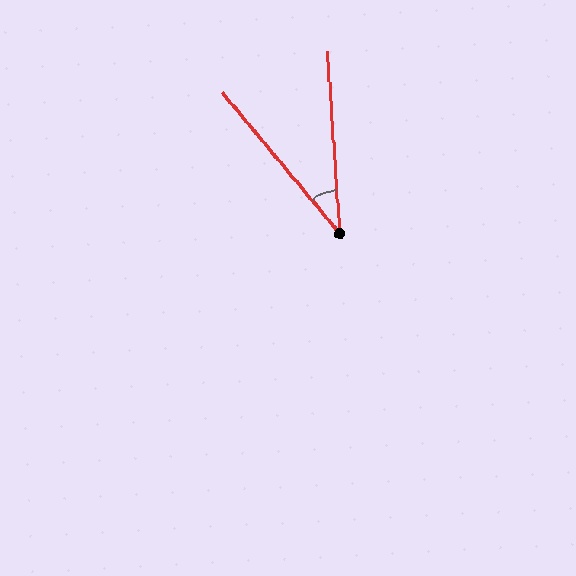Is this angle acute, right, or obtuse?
It is acute.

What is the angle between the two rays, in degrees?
Approximately 36 degrees.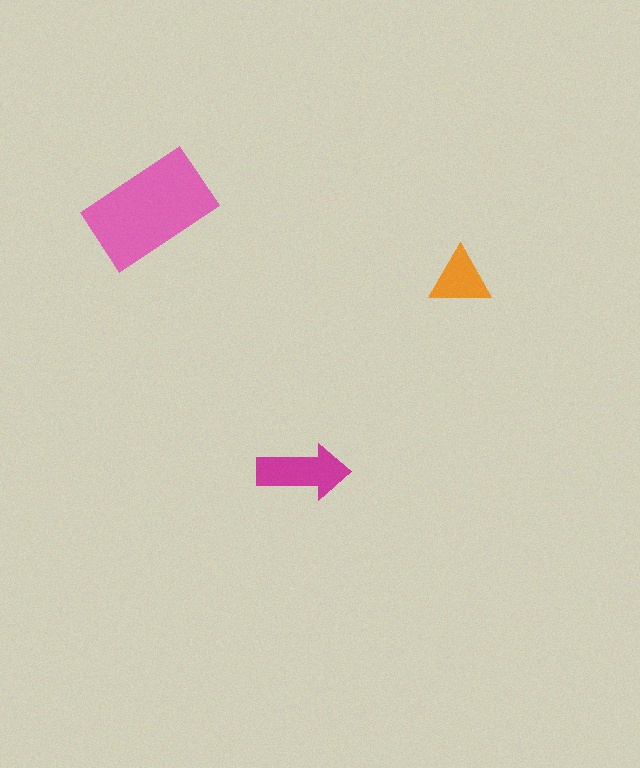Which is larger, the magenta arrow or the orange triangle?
The magenta arrow.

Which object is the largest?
The pink rectangle.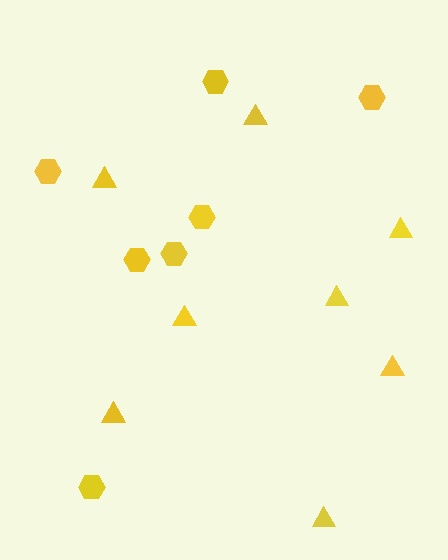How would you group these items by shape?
There are 2 groups: one group of hexagons (7) and one group of triangles (8).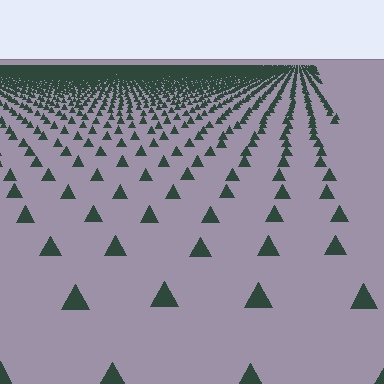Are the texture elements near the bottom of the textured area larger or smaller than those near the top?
Larger. Near the bottom, elements are closer to the viewer and appear at a bigger on-screen size.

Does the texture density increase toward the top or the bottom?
Density increases toward the top.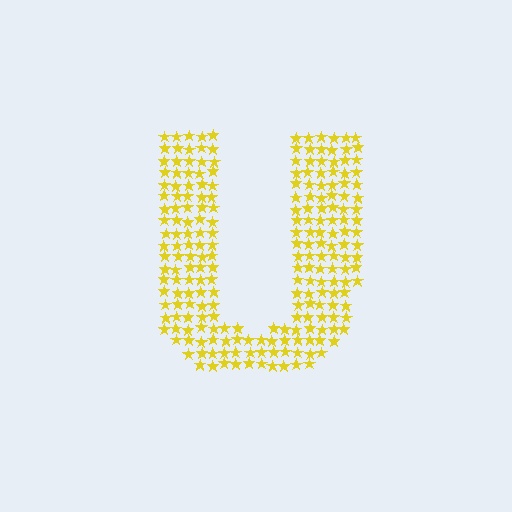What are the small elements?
The small elements are stars.